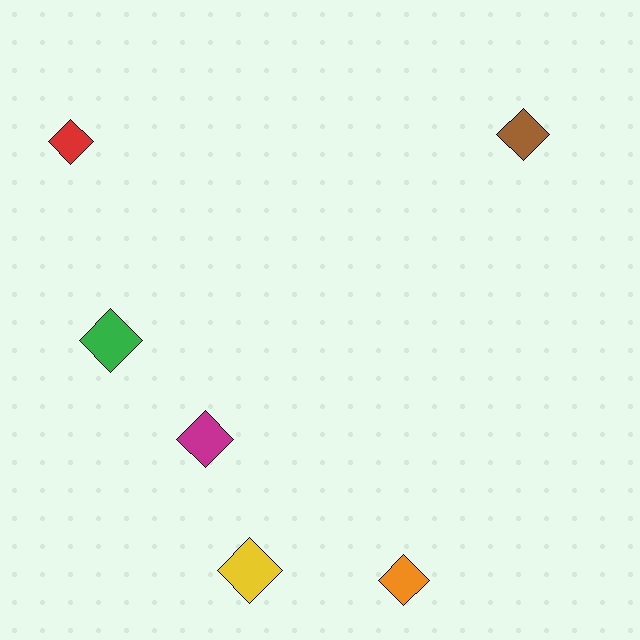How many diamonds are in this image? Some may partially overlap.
There are 6 diamonds.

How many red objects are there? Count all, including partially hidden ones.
There is 1 red object.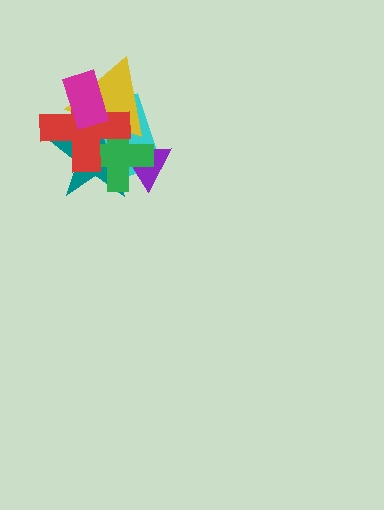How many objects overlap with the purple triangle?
3 objects overlap with the purple triangle.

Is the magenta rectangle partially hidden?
No, no other shape covers it.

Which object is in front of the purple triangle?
The green cross is in front of the purple triangle.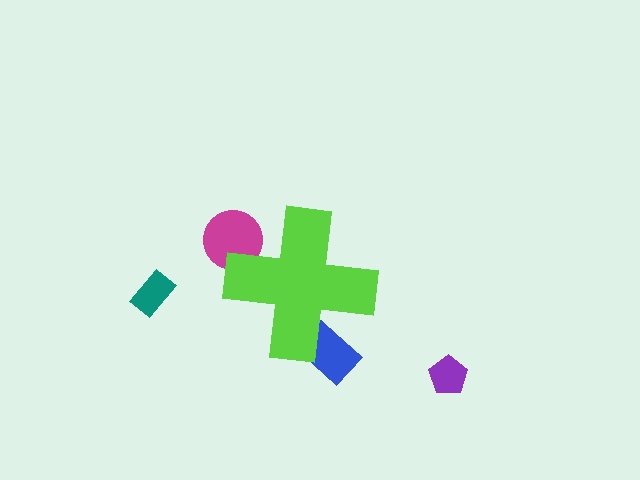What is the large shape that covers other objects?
A lime cross.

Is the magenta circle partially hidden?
Yes, the magenta circle is partially hidden behind the lime cross.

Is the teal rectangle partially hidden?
No, the teal rectangle is fully visible.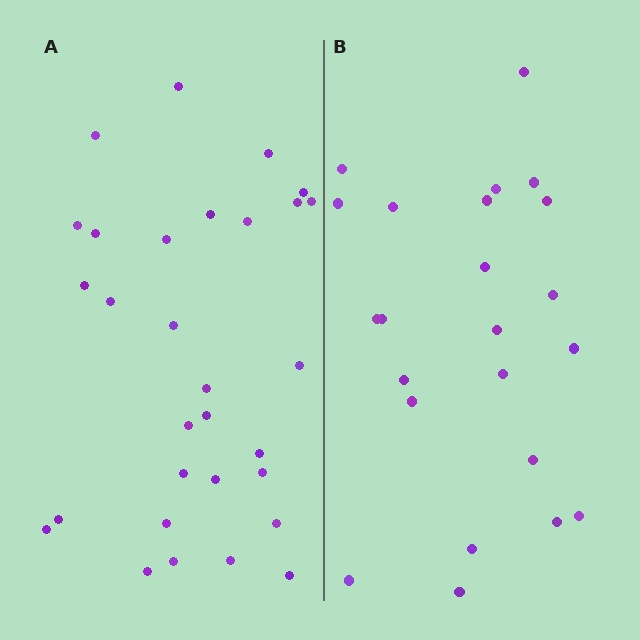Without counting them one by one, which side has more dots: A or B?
Region A (the left region) has more dots.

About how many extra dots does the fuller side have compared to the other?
Region A has roughly 8 or so more dots than region B.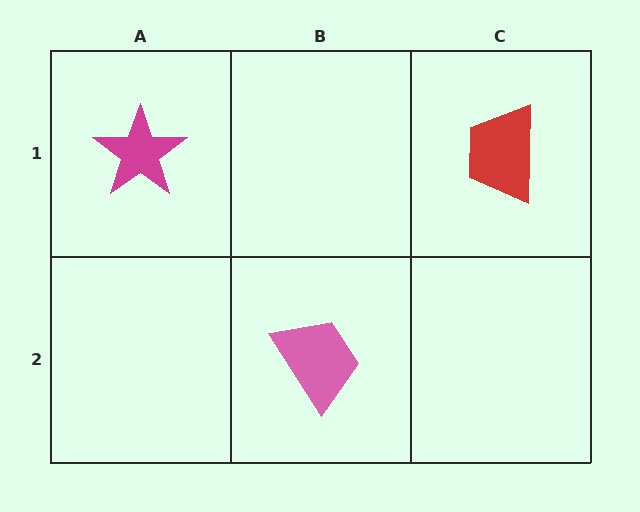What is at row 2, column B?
A pink trapezoid.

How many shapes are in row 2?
1 shape.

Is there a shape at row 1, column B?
No, that cell is empty.